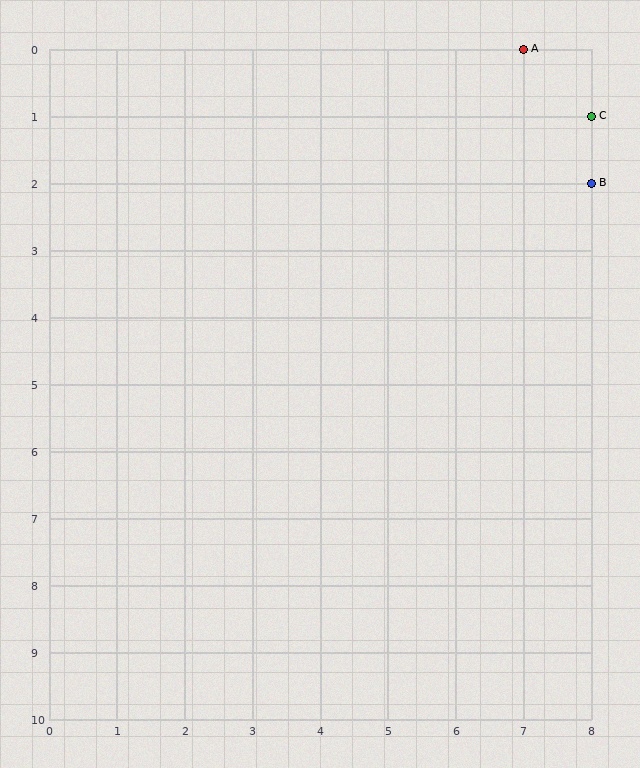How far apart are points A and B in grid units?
Points A and B are 1 column and 2 rows apart (about 2.2 grid units diagonally).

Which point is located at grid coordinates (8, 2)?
Point B is at (8, 2).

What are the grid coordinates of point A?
Point A is at grid coordinates (7, 0).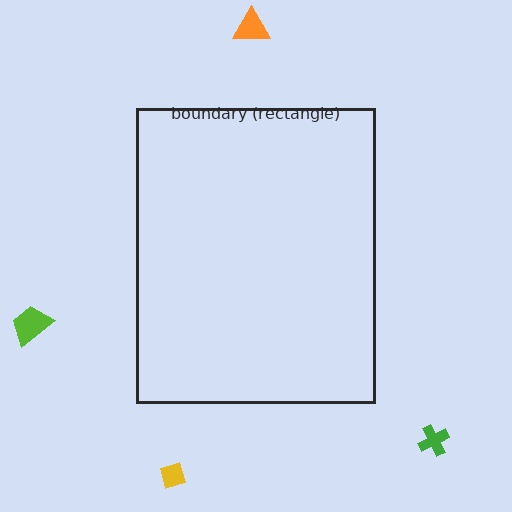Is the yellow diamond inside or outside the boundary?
Outside.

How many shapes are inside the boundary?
0 inside, 4 outside.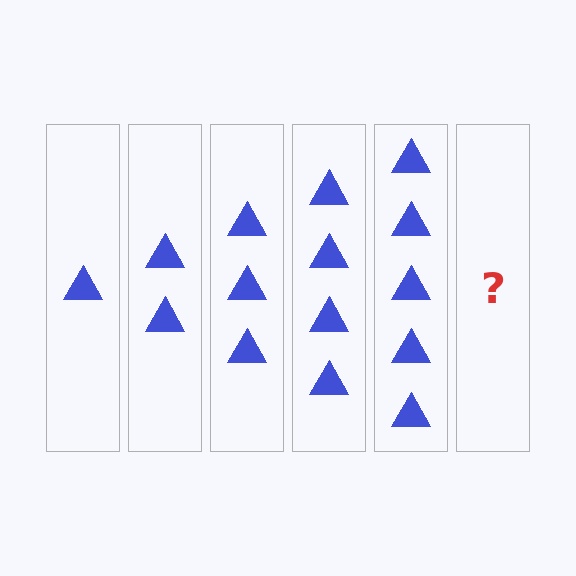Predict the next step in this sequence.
The next step is 6 triangles.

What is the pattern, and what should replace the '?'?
The pattern is that each step adds one more triangle. The '?' should be 6 triangles.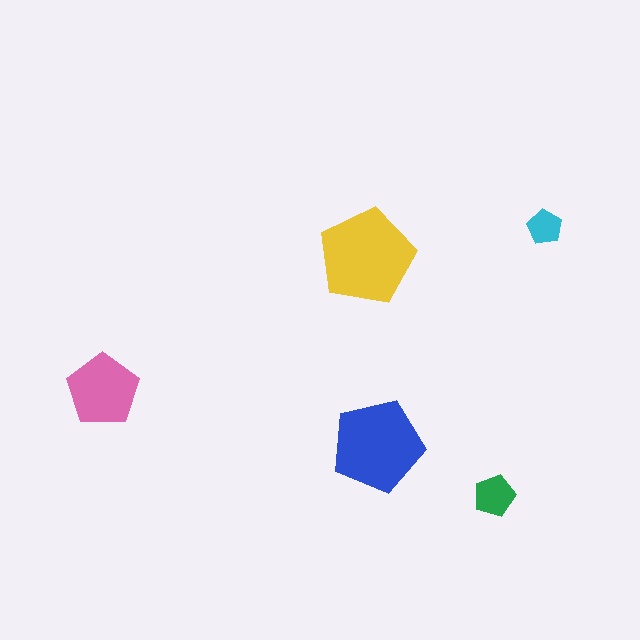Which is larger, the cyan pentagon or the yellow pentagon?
The yellow one.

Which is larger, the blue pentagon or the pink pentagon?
The blue one.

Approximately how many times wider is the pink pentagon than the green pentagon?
About 2 times wider.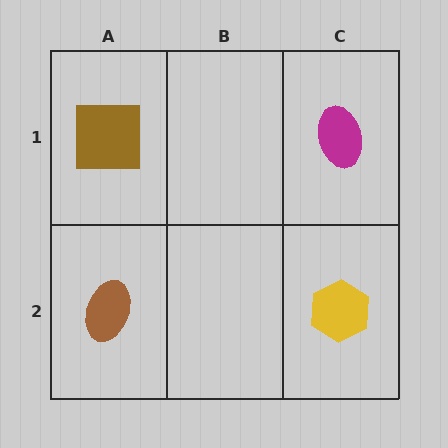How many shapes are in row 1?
2 shapes.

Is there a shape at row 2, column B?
No, that cell is empty.